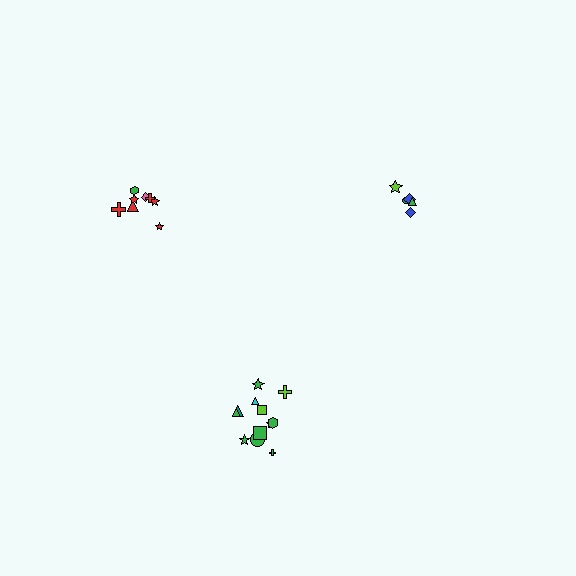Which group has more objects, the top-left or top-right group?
The top-left group.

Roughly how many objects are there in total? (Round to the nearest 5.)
Roughly 25 objects in total.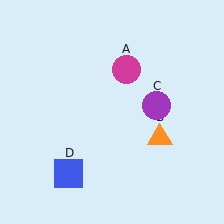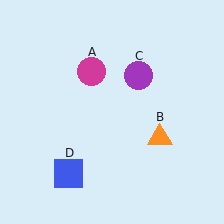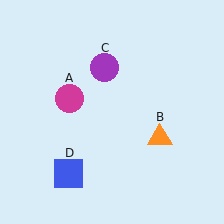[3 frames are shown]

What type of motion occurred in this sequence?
The magenta circle (object A), purple circle (object C) rotated counterclockwise around the center of the scene.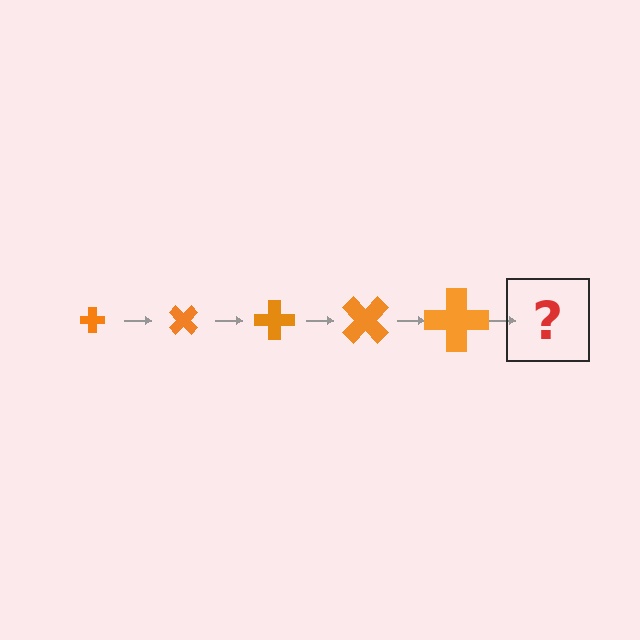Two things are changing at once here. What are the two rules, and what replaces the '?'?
The two rules are that the cross grows larger each step and it rotates 45 degrees each step. The '?' should be a cross, larger than the previous one and rotated 225 degrees from the start.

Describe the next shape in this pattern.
It should be a cross, larger than the previous one and rotated 225 degrees from the start.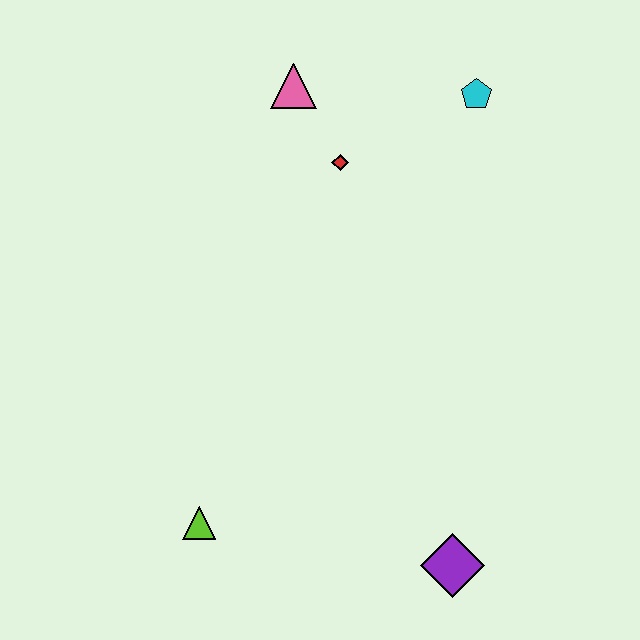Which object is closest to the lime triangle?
The purple diamond is closest to the lime triangle.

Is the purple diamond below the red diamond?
Yes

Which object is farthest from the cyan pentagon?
The lime triangle is farthest from the cyan pentagon.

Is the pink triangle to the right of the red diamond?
No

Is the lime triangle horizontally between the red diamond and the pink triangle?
No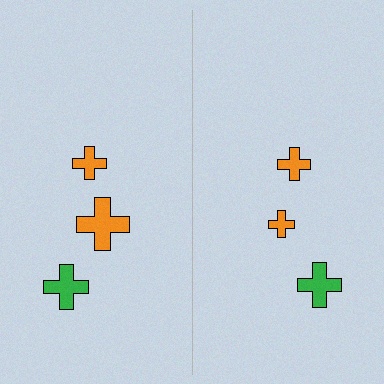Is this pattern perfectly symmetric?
No, the pattern is not perfectly symmetric. The orange cross on the right side has a different size than its mirror counterpart.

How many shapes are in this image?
There are 6 shapes in this image.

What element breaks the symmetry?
The orange cross on the right side has a different size than its mirror counterpart.